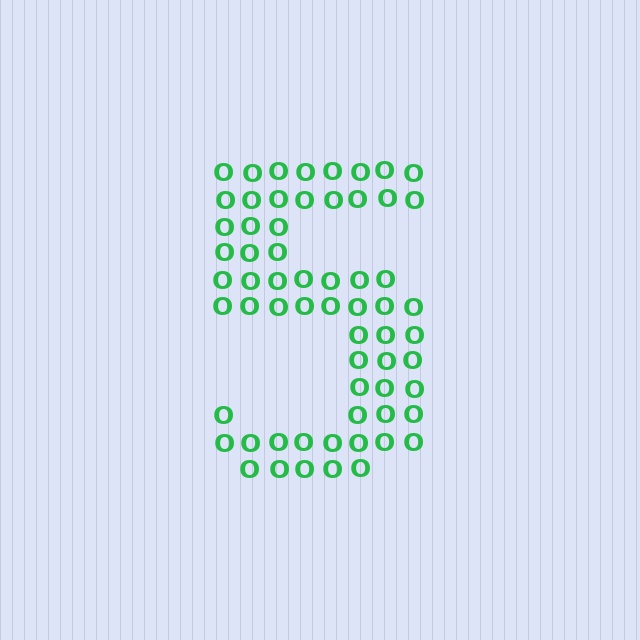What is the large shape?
The large shape is the digit 5.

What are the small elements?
The small elements are letter O's.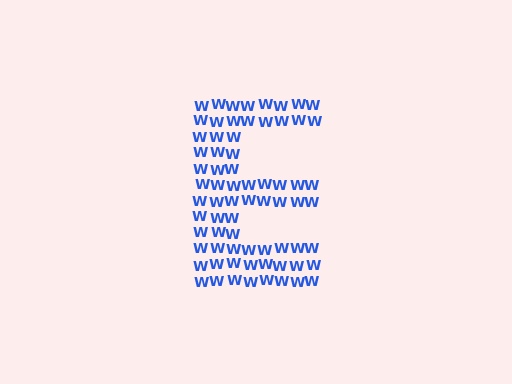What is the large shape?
The large shape is the letter E.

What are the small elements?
The small elements are letter W's.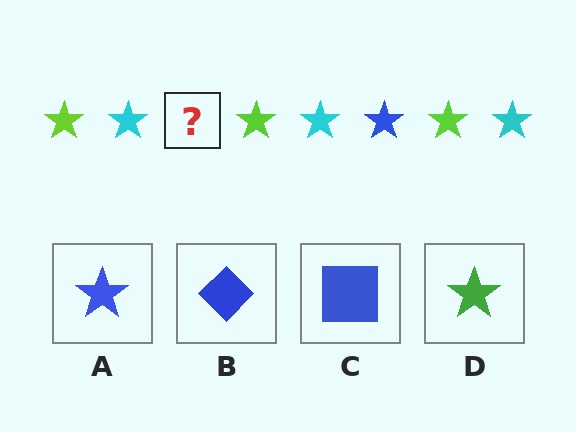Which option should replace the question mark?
Option A.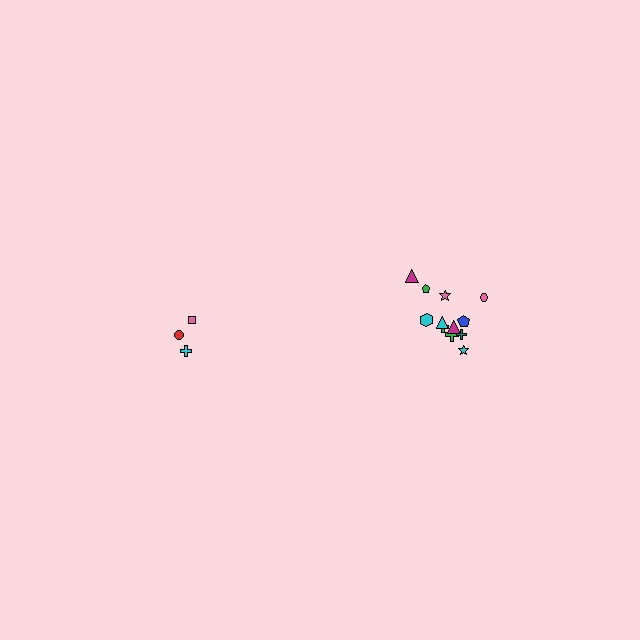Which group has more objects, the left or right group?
The right group.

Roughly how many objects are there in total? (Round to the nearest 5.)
Roughly 15 objects in total.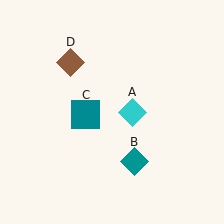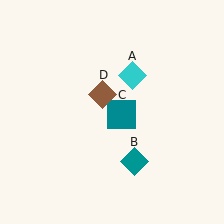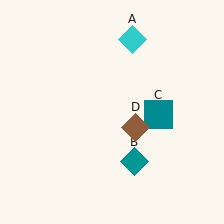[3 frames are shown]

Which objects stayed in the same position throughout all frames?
Teal diamond (object B) remained stationary.